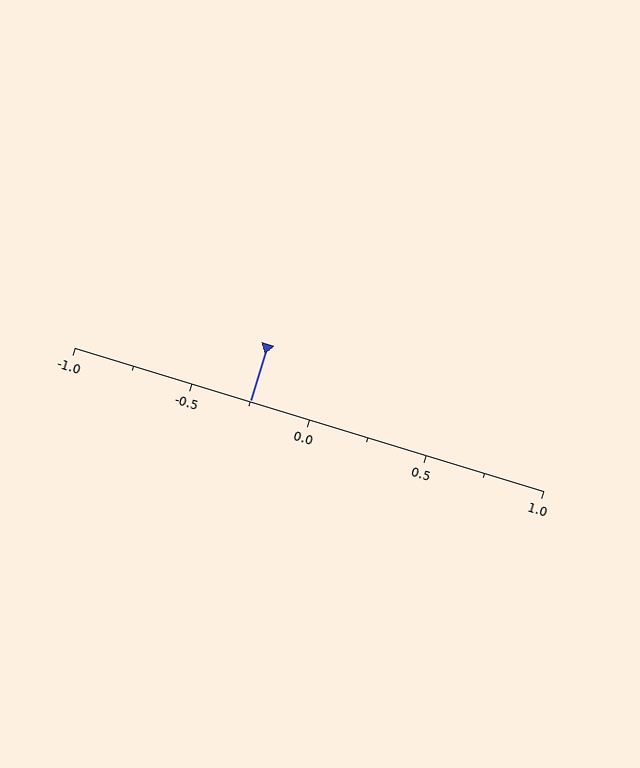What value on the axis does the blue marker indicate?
The marker indicates approximately -0.25.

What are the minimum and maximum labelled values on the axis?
The axis runs from -1.0 to 1.0.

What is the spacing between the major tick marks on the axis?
The major ticks are spaced 0.5 apart.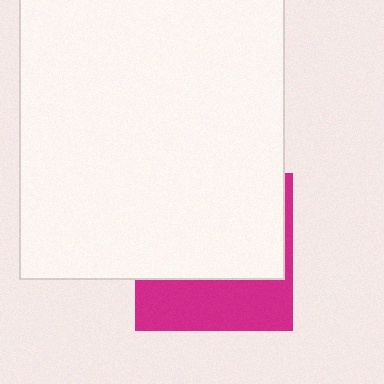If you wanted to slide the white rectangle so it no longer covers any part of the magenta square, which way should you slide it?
Slide it up — that is the most direct way to separate the two shapes.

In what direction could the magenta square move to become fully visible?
The magenta square could move down. That would shift it out from behind the white rectangle entirely.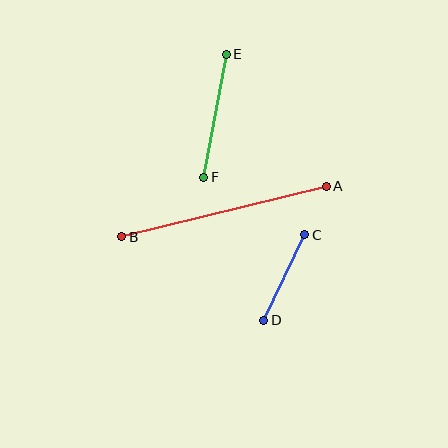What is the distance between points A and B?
The distance is approximately 211 pixels.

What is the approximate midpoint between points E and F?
The midpoint is at approximately (215, 116) pixels.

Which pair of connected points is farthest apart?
Points A and B are farthest apart.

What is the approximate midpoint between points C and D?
The midpoint is at approximately (284, 278) pixels.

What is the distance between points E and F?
The distance is approximately 125 pixels.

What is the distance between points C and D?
The distance is approximately 95 pixels.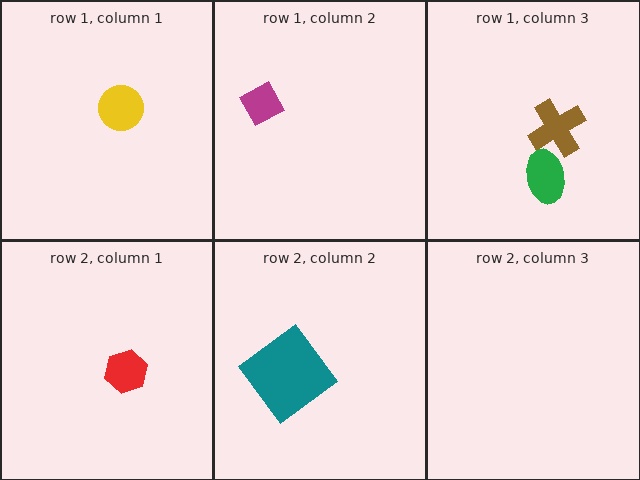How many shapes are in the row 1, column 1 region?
1.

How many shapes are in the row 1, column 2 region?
1.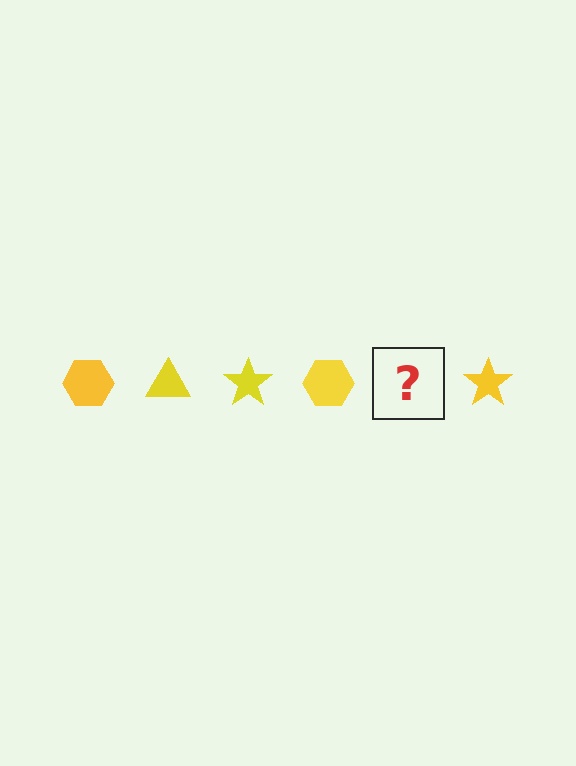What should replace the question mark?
The question mark should be replaced with a yellow triangle.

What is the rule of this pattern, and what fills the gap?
The rule is that the pattern cycles through hexagon, triangle, star shapes in yellow. The gap should be filled with a yellow triangle.